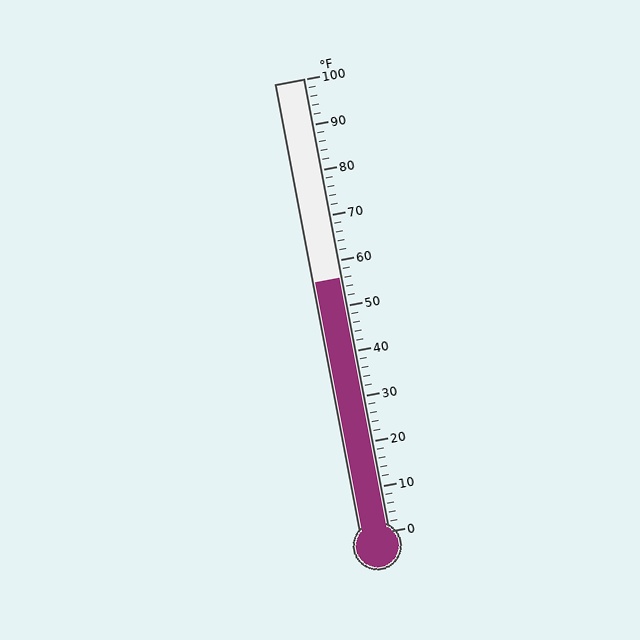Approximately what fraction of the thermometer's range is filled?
The thermometer is filled to approximately 55% of its range.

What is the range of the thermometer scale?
The thermometer scale ranges from 0°F to 100°F.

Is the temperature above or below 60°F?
The temperature is below 60°F.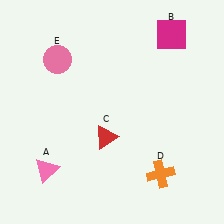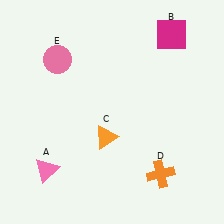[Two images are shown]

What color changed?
The triangle (C) changed from red in Image 1 to orange in Image 2.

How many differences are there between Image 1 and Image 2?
There is 1 difference between the two images.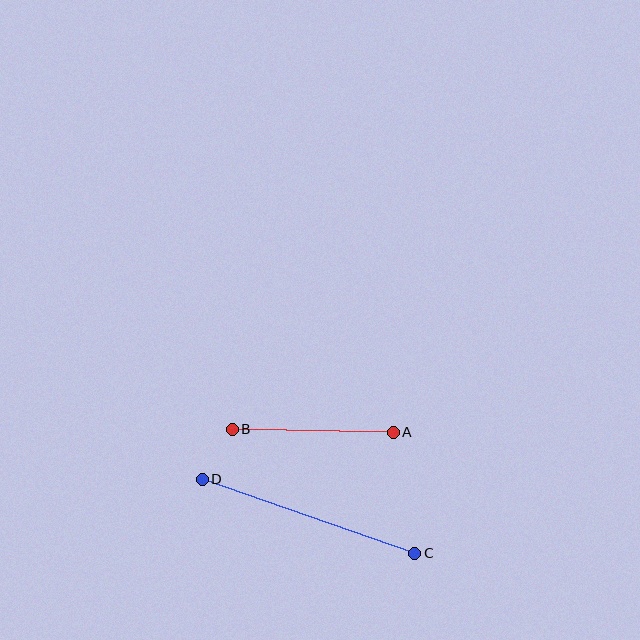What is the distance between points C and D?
The distance is approximately 225 pixels.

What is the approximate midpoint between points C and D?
The midpoint is at approximately (309, 516) pixels.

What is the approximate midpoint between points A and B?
The midpoint is at approximately (313, 431) pixels.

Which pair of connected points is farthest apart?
Points C and D are farthest apart.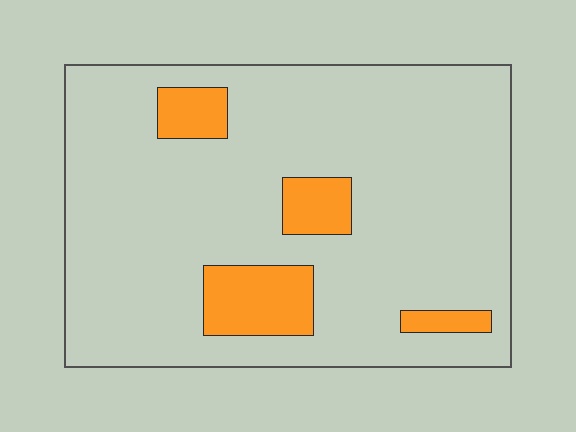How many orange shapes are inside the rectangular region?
4.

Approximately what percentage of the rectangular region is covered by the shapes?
Approximately 15%.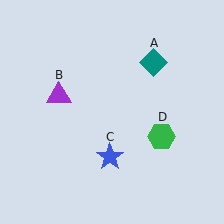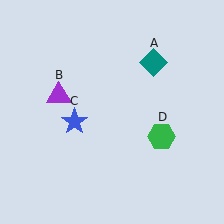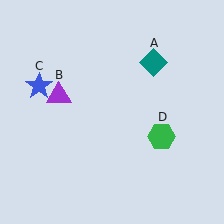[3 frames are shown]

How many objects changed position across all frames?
1 object changed position: blue star (object C).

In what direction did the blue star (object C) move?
The blue star (object C) moved up and to the left.